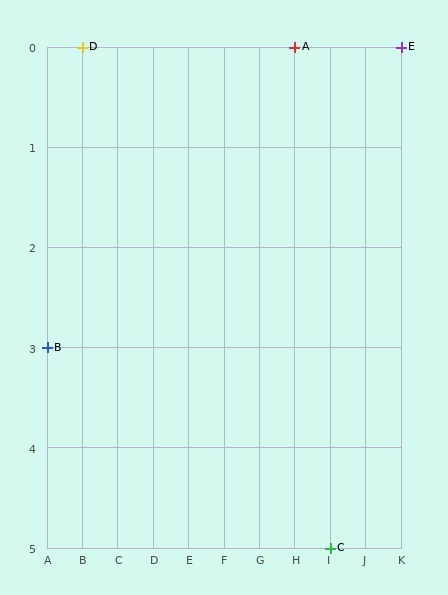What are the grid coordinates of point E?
Point E is at grid coordinates (K, 0).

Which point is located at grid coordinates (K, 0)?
Point E is at (K, 0).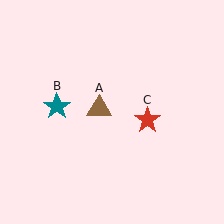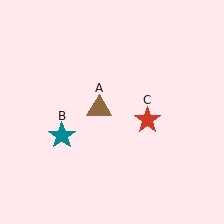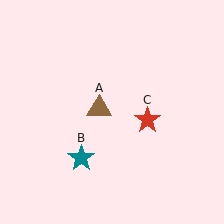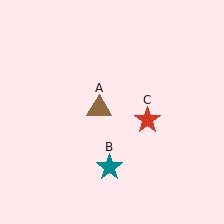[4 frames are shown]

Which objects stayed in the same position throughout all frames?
Brown triangle (object A) and red star (object C) remained stationary.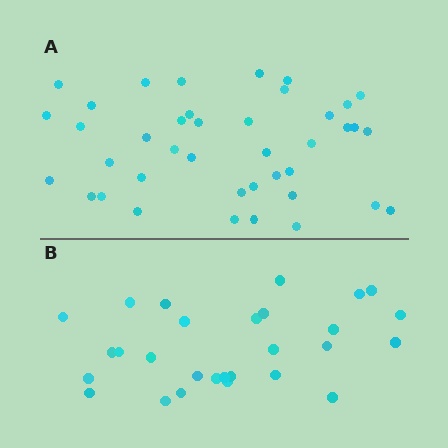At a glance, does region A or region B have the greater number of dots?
Region A (the top region) has more dots.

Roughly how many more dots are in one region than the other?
Region A has roughly 12 or so more dots than region B.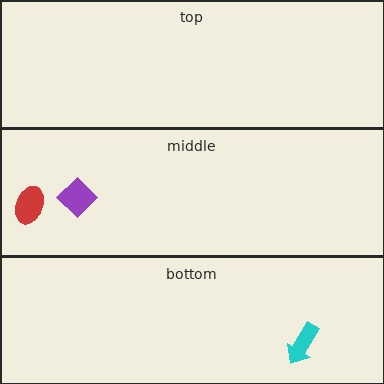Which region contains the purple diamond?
The middle region.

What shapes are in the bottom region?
The cyan arrow.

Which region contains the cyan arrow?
The bottom region.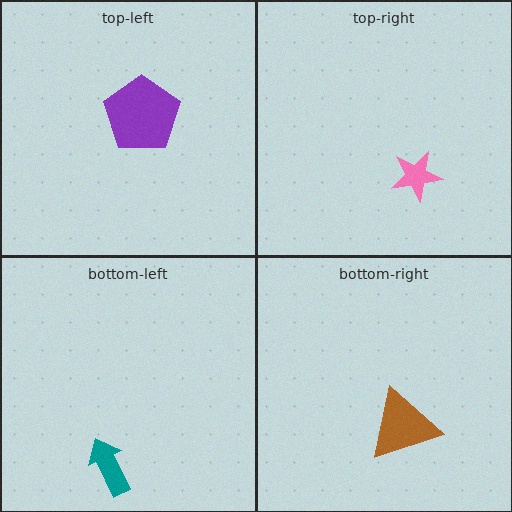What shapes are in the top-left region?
The purple pentagon.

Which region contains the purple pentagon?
The top-left region.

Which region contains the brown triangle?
The bottom-right region.